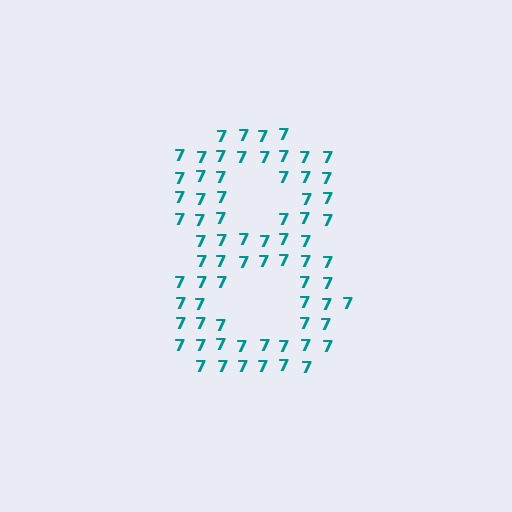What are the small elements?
The small elements are digit 7's.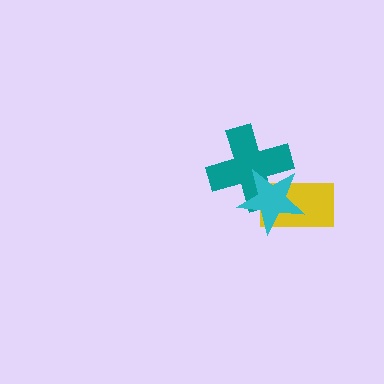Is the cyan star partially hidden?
No, no other shape covers it.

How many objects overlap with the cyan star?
2 objects overlap with the cyan star.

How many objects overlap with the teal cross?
2 objects overlap with the teal cross.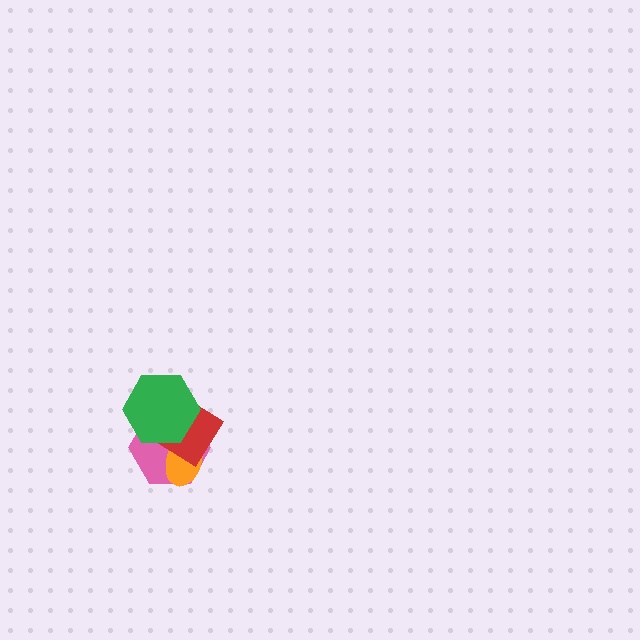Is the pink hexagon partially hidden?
Yes, it is partially covered by another shape.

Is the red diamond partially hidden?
Yes, it is partially covered by another shape.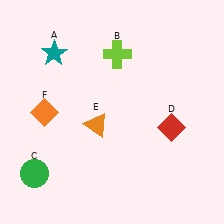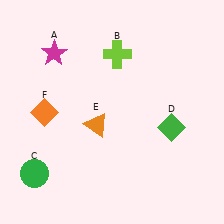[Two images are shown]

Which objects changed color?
A changed from teal to magenta. D changed from red to green.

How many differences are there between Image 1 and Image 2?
There are 2 differences between the two images.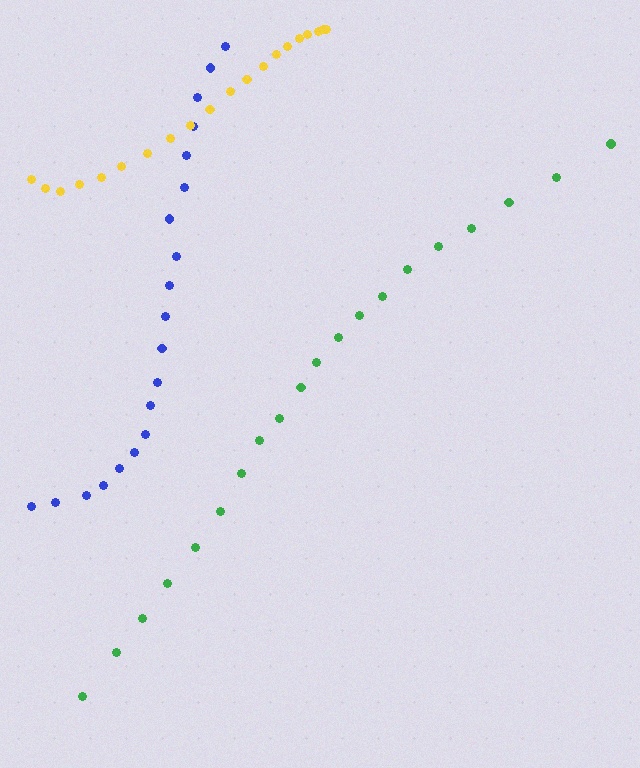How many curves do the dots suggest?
There are 3 distinct paths.